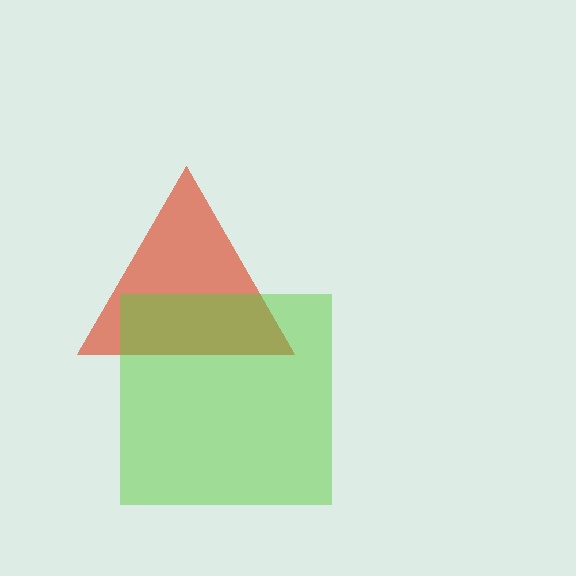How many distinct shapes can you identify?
There are 2 distinct shapes: a red triangle, a lime square.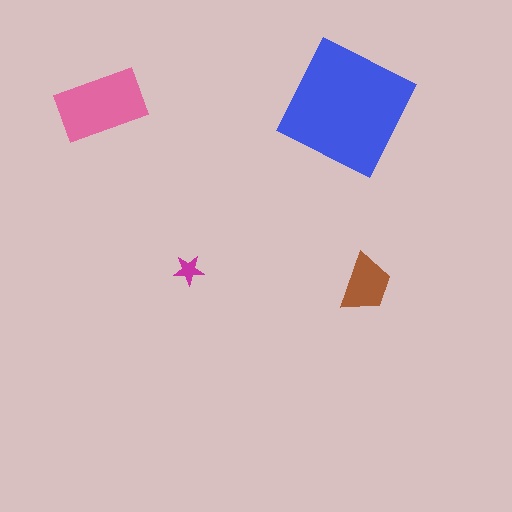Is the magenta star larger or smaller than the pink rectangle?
Smaller.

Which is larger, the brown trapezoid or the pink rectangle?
The pink rectangle.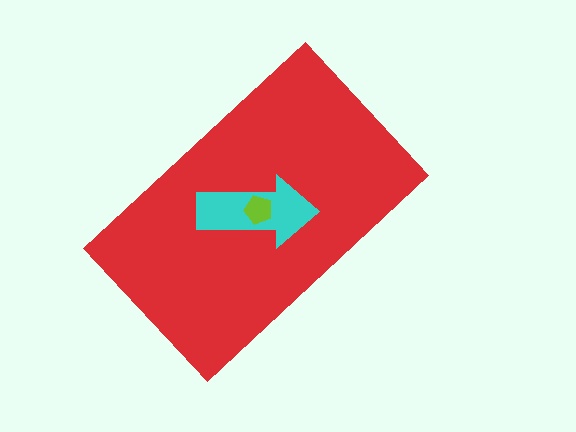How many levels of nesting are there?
3.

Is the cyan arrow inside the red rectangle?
Yes.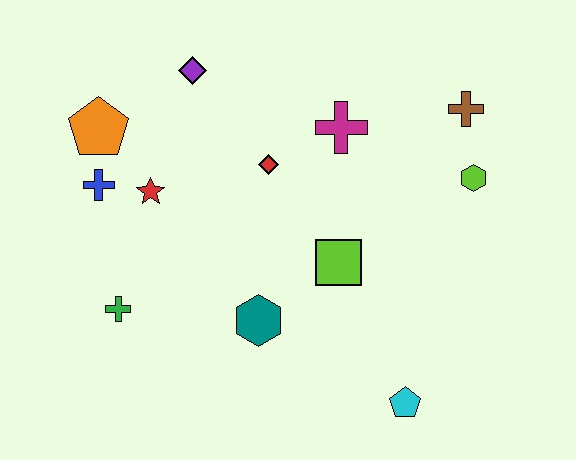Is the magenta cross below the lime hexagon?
No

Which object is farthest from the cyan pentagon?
The orange pentagon is farthest from the cyan pentagon.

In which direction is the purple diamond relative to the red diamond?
The purple diamond is above the red diamond.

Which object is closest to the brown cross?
The lime hexagon is closest to the brown cross.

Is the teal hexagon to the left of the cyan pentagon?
Yes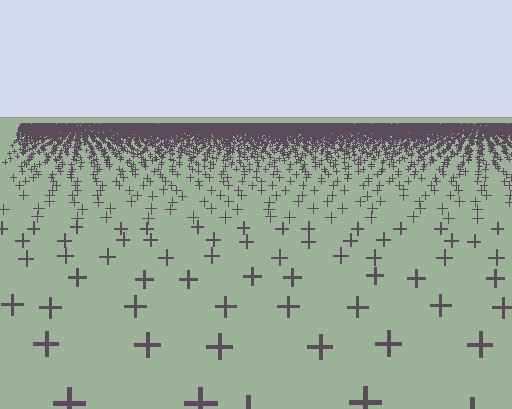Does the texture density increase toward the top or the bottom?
Density increases toward the top.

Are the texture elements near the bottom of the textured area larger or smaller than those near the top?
Larger. Near the bottom, elements are closer to the viewer and appear at a bigger on-screen size.